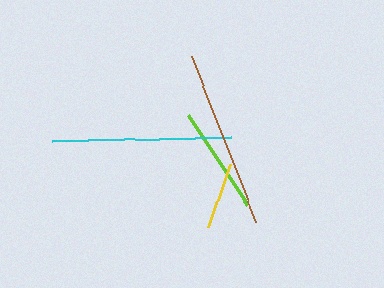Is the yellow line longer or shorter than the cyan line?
The cyan line is longer than the yellow line.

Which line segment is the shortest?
The yellow line is the shortest at approximately 67 pixels.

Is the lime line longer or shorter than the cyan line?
The cyan line is longer than the lime line.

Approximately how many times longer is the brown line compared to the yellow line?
The brown line is approximately 2.7 times the length of the yellow line.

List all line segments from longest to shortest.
From longest to shortest: cyan, brown, lime, yellow.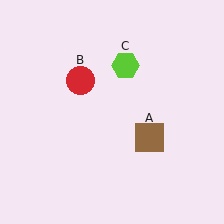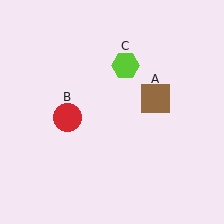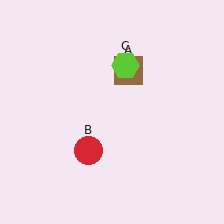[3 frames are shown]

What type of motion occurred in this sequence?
The brown square (object A), red circle (object B) rotated counterclockwise around the center of the scene.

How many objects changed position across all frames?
2 objects changed position: brown square (object A), red circle (object B).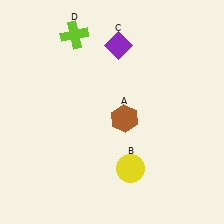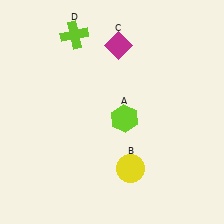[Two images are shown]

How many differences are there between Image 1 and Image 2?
There are 2 differences between the two images.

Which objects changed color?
A changed from brown to lime. C changed from purple to magenta.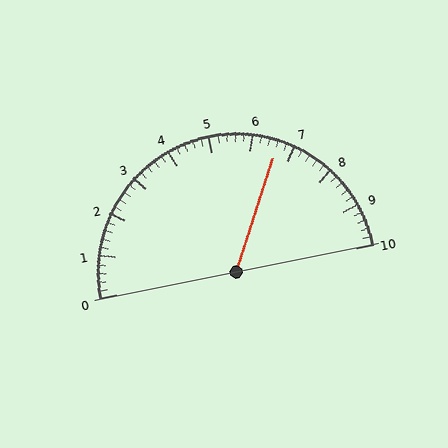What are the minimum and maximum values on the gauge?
The gauge ranges from 0 to 10.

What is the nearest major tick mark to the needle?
The nearest major tick mark is 7.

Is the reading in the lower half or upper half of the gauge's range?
The reading is in the upper half of the range (0 to 10).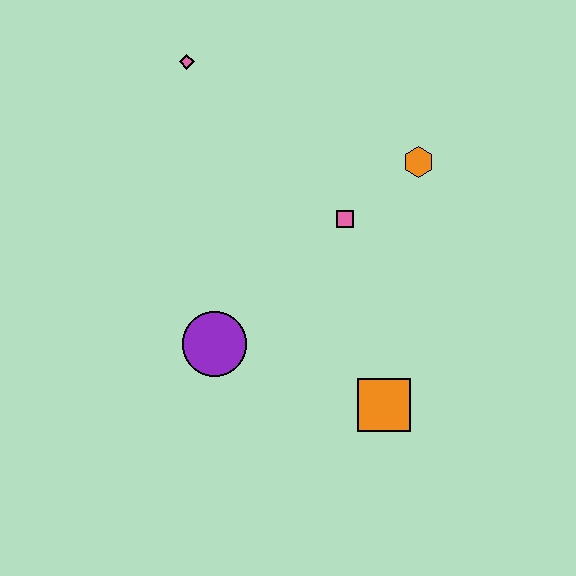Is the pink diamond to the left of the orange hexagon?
Yes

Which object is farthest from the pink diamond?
The orange square is farthest from the pink diamond.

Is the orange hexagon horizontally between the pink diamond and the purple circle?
No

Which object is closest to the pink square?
The orange hexagon is closest to the pink square.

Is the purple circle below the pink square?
Yes